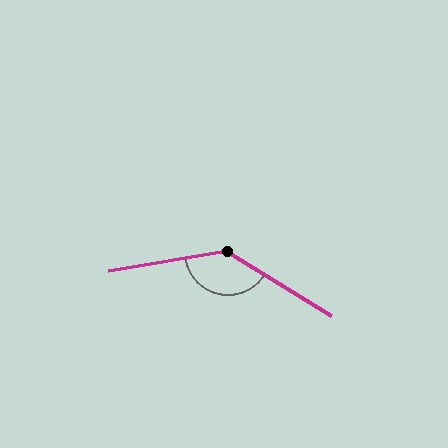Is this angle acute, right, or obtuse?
It is obtuse.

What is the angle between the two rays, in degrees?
Approximately 139 degrees.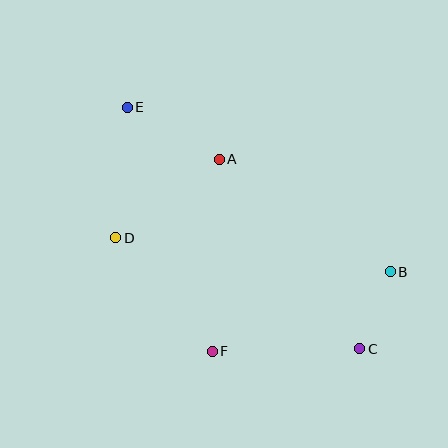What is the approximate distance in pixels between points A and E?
The distance between A and E is approximately 106 pixels.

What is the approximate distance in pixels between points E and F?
The distance between E and F is approximately 259 pixels.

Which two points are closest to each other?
Points B and C are closest to each other.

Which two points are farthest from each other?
Points C and E are farthest from each other.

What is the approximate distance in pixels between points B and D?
The distance between B and D is approximately 276 pixels.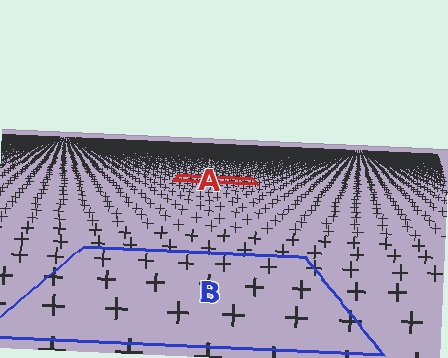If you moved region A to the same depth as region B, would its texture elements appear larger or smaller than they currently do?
They would appear larger. At a closer depth, the same texture elements are projected at a bigger on-screen size.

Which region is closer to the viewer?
Region B is closer. The texture elements there are larger and more spread out.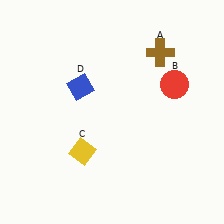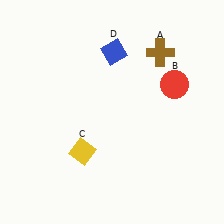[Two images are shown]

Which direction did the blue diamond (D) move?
The blue diamond (D) moved up.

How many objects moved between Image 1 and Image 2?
1 object moved between the two images.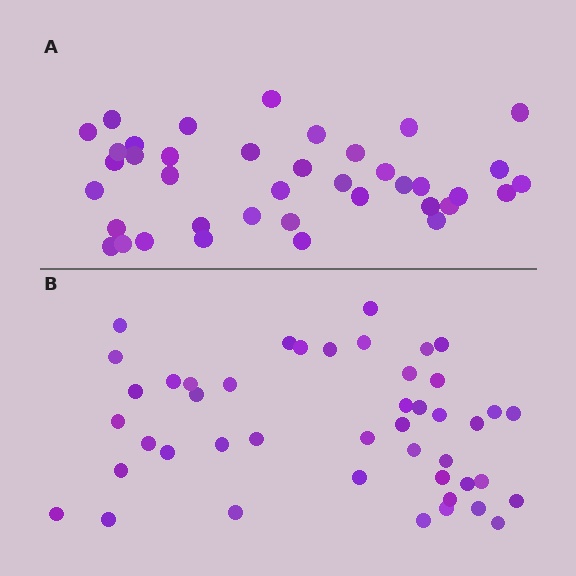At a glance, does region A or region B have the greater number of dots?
Region B (the bottom region) has more dots.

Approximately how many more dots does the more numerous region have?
Region B has about 6 more dots than region A.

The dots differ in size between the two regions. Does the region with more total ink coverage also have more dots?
No. Region A has more total ink coverage because its dots are larger, but region B actually contains more individual dots. Total area can be misleading — the number of items is what matters here.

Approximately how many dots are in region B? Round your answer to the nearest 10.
About 40 dots. (The exact count is 45, which rounds to 40.)